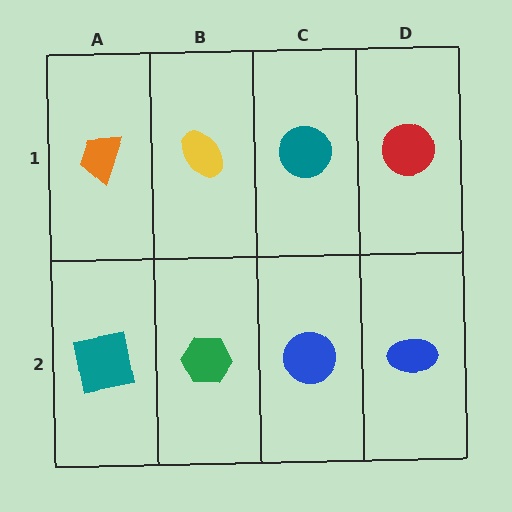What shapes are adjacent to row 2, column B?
A yellow ellipse (row 1, column B), a teal square (row 2, column A), a blue circle (row 2, column C).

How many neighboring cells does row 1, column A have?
2.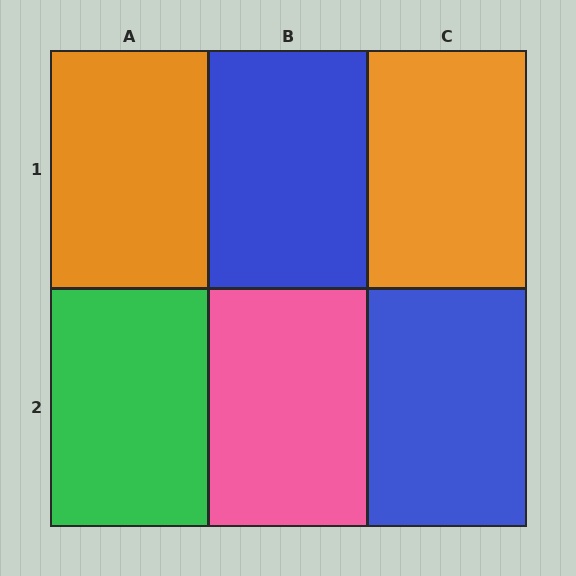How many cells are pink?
1 cell is pink.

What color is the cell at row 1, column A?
Orange.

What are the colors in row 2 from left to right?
Green, pink, blue.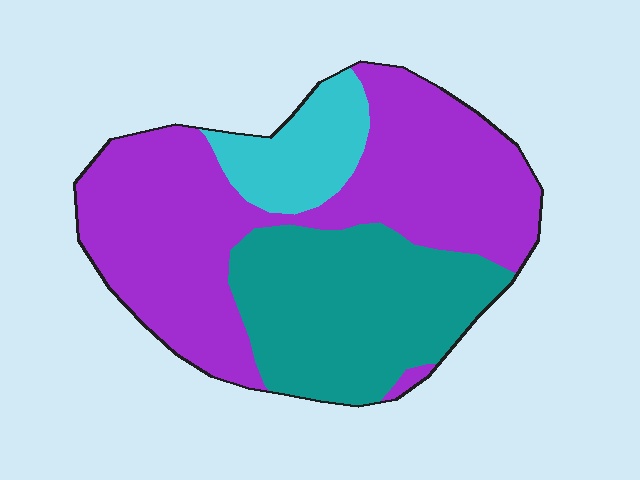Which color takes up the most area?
Purple, at roughly 55%.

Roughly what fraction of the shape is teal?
Teal takes up about one third (1/3) of the shape.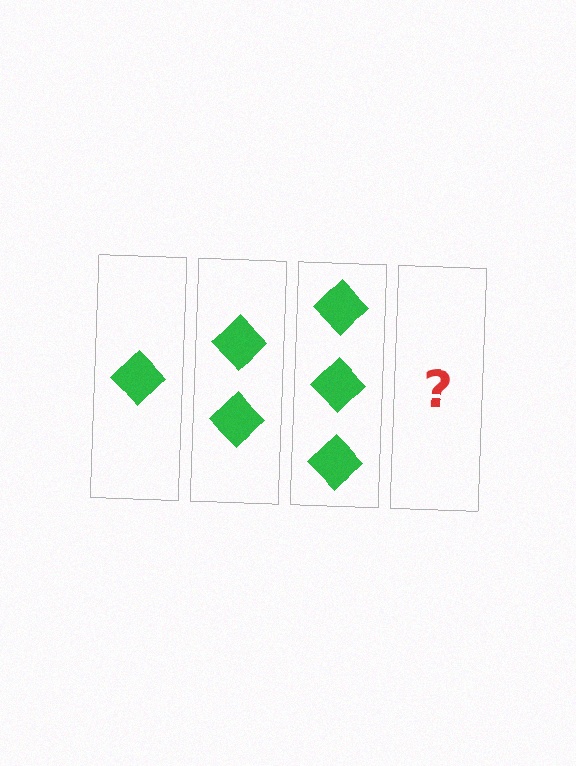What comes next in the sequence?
The next element should be 4 diamonds.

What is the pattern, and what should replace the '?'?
The pattern is that each step adds one more diamond. The '?' should be 4 diamonds.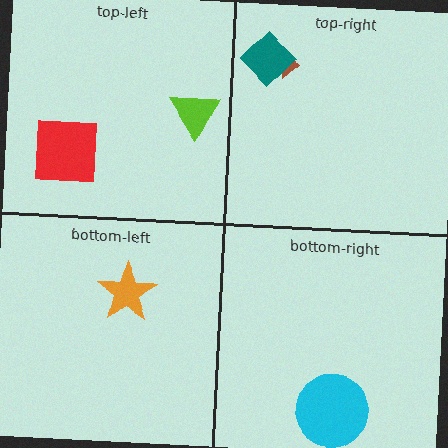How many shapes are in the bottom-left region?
1.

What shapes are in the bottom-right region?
The cyan circle.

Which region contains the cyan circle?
The bottom-right region.